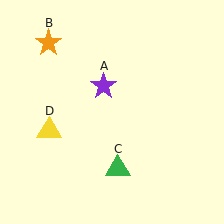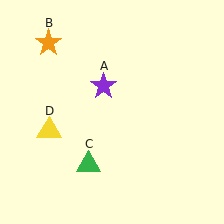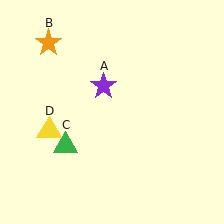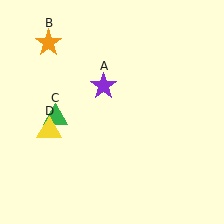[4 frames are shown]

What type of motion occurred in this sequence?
The green triangle (object C) rotated clockwise around the center of the scene.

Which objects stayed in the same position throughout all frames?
Purple star (object A) and orange star (object B) and yellow triangle (object D) remained stationary.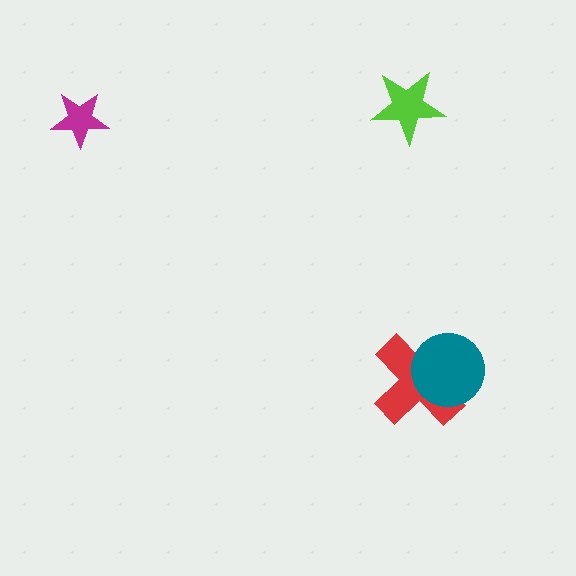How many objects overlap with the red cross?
1 object overlaps with the red cross.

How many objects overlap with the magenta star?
0 objects overlap with the magenta star.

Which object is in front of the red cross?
The teal circle is in front of the red cross.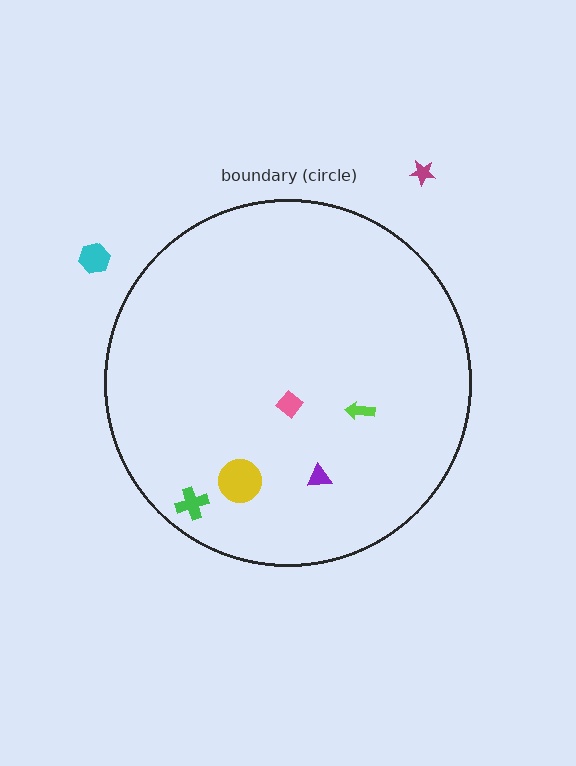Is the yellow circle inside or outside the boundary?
Inside.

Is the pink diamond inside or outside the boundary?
Inside.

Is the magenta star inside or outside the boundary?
Outside.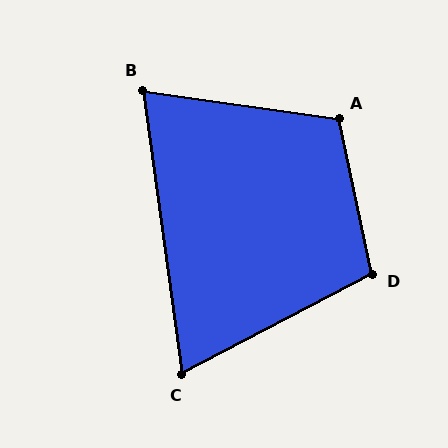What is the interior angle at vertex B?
Approximately 74 degrees (acute).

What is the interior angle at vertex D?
Approximately 106 degrees (obtuse).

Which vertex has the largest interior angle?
A, at approximately 110 degrees.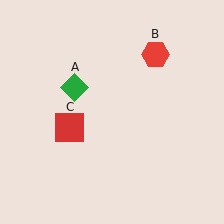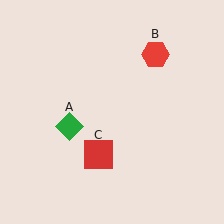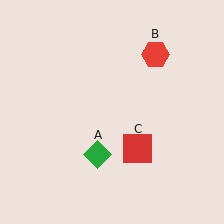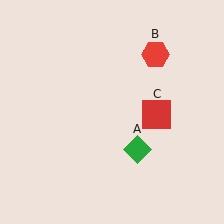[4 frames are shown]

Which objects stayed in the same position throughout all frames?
Red hexagon (object B) remained stationary.